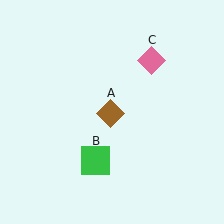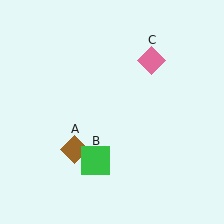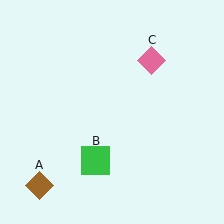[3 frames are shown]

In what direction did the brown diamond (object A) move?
The brown diamond (object A) moved down and to the left.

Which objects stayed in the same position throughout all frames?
Green square (object B) and pink diamond (object C) remained stationary.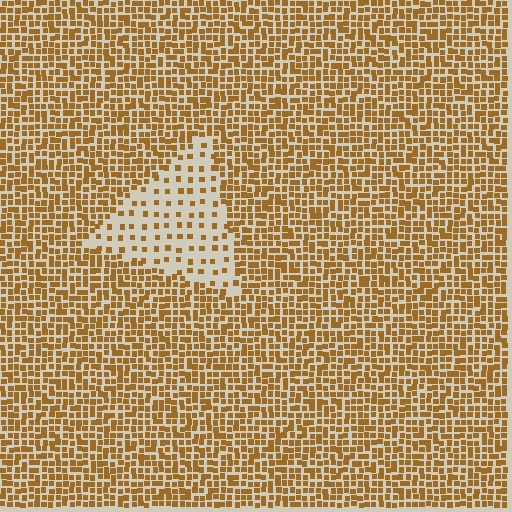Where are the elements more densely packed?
The elements are more densely packed outside the triangle boundary.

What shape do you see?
I see a triangle.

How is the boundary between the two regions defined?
The boundary is defined by a change in element density (approximately 2.8x ratio). All elements are the same color, size, and shape.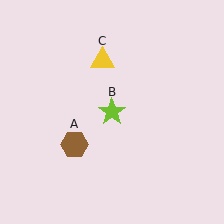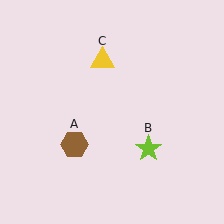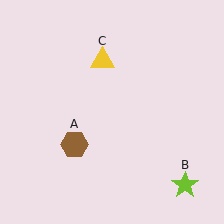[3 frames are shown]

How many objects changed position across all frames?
1 object changed position: lime star (object B).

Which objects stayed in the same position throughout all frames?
Brown hexagon (object A) and yellow triangle (object C) remained stationary.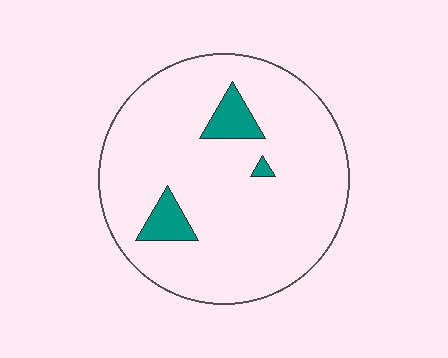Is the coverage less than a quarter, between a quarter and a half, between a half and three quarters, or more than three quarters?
Less than a quarter.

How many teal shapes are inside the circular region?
3.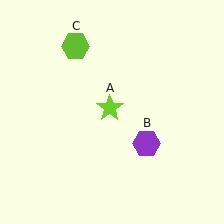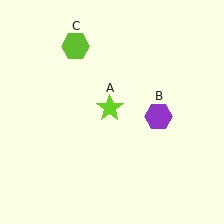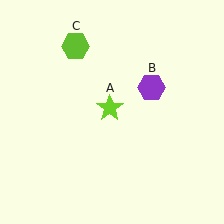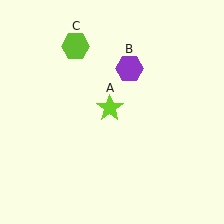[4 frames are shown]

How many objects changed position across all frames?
1 object changed position: purple hexagon (object B).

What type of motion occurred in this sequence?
The purple hexagon (object B) rotated counterclockwise around the center of the scene.